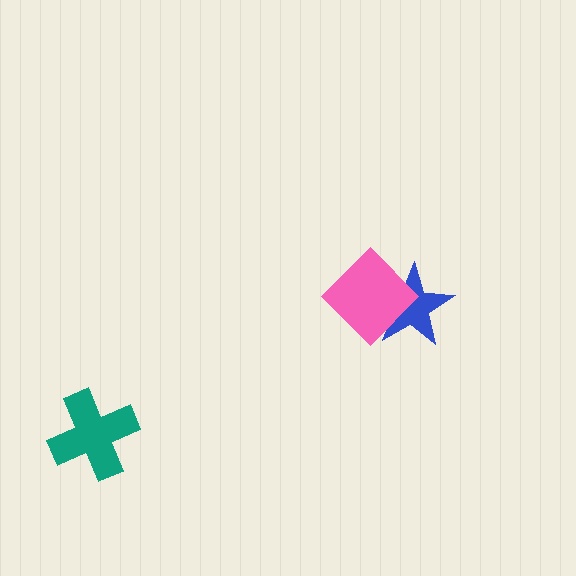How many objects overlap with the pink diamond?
1 object overlaps with the pink diamond.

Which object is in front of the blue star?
The pink diamond is in front of the blue star.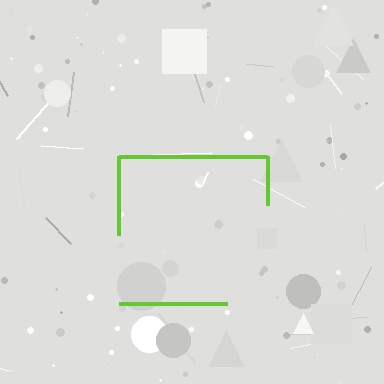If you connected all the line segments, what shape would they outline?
They would outline a square.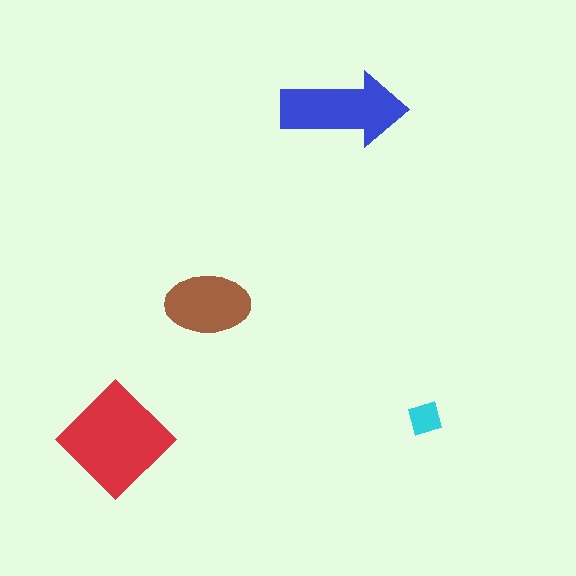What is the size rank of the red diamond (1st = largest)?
1st.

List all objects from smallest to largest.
The cyan square, the brown ellipse, the blue arrow, the red diamond.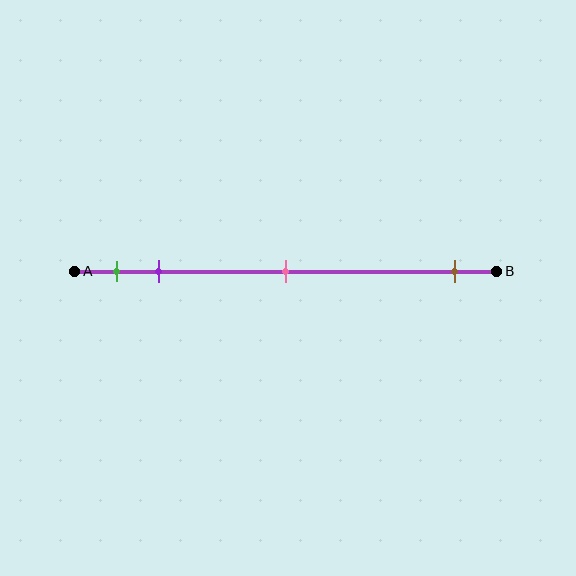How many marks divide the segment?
There are 4 marks dividing the segment.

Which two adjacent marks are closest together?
The green and purple marks are the closest adjacent pair.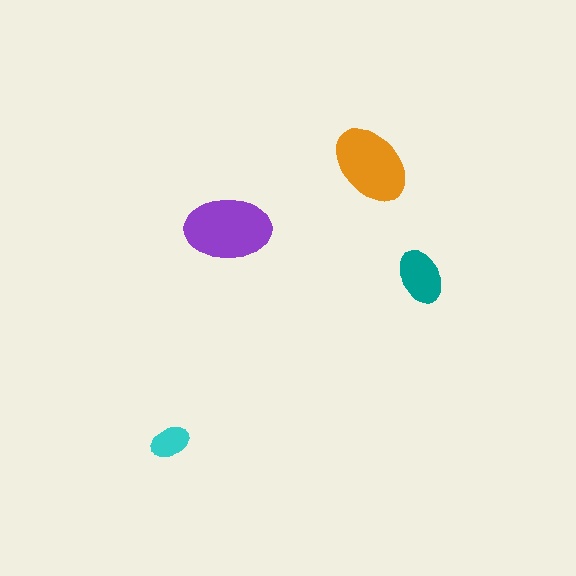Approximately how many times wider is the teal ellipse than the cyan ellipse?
About 1.5 times wider.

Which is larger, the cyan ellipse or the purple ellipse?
The purple one.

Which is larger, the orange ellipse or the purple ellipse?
The purple one.